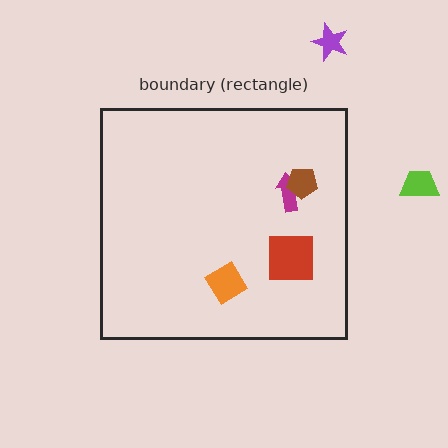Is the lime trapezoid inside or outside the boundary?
Outside.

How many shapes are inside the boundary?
4 inside, 2 outside.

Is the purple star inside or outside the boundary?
Outside.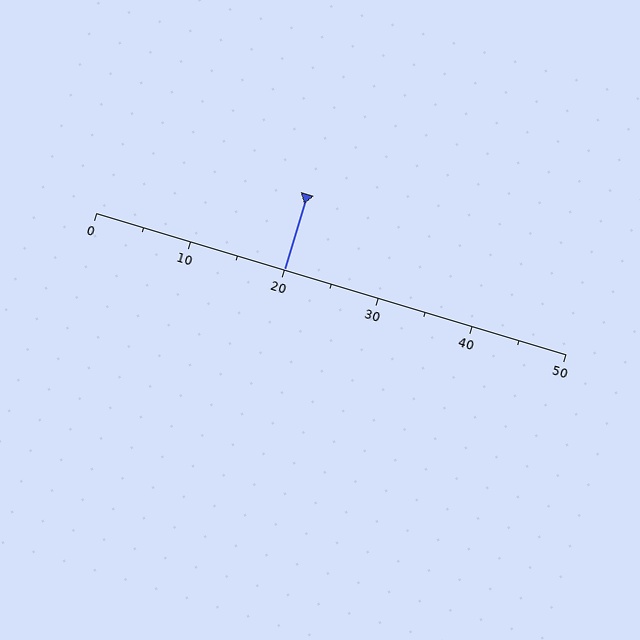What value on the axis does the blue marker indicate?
The marker indicates approximately 20.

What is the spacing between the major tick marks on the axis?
The major ticks are spaced 10 apart.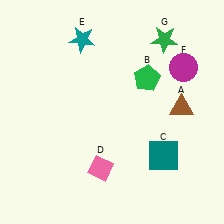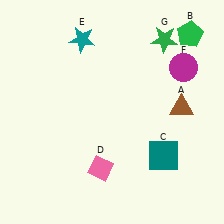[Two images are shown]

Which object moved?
The green pentagon (B) moved up.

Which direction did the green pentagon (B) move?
The green pentagon (B) moved up.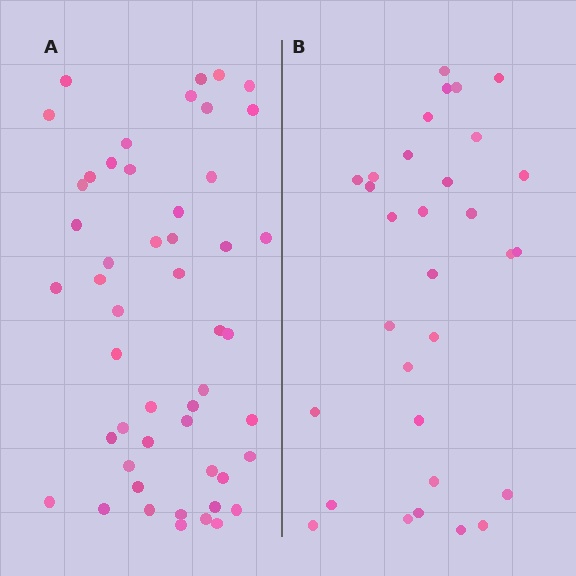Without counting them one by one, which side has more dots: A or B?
Region A (the left region) has more dots.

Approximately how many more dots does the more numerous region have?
Region A has approximately 20 more dots than region B.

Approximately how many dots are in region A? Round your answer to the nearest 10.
About 50 dots.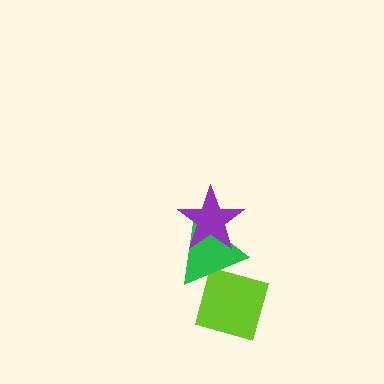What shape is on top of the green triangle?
The purple star is on top of the green triangle.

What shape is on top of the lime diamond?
The green triangle is on top of the lime diamond.